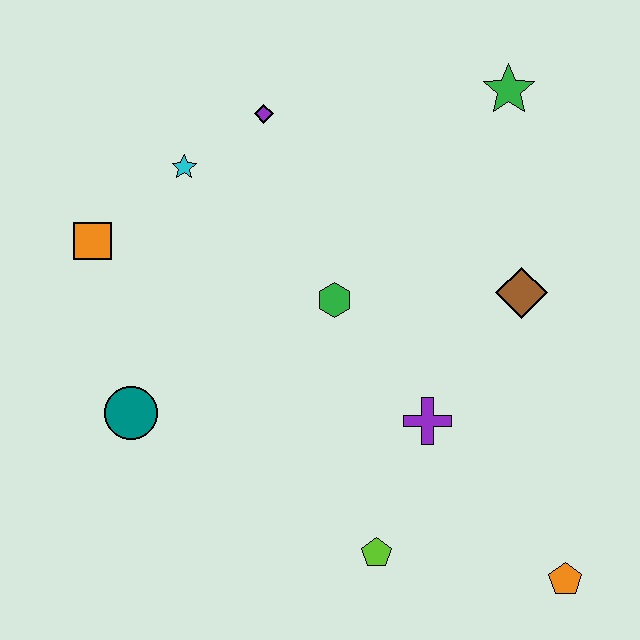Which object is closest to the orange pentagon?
The lime pentagon is closest to the orange pentagon.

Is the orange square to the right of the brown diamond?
No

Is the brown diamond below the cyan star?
Yes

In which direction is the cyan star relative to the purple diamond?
The cyan star is to the left of the purple diamond.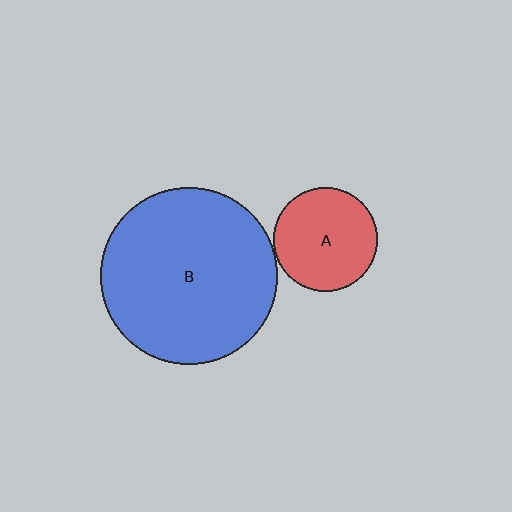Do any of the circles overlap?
No, none of the circles overlap.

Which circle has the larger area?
Circle B (blue).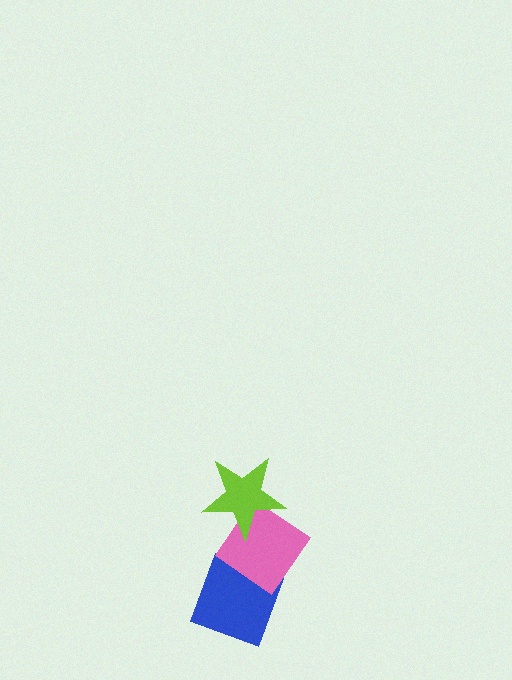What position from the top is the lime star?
The lime star is 1st from the top.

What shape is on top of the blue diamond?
The pink diamond is on top of the blue diamond.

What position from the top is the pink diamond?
The pink diamond is 2nd from the top.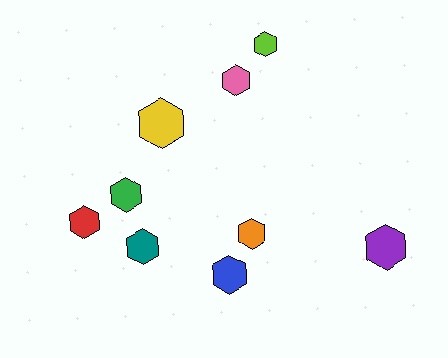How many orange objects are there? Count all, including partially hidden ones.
There is 1 orange object.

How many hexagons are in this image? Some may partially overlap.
There are 9 hexagons.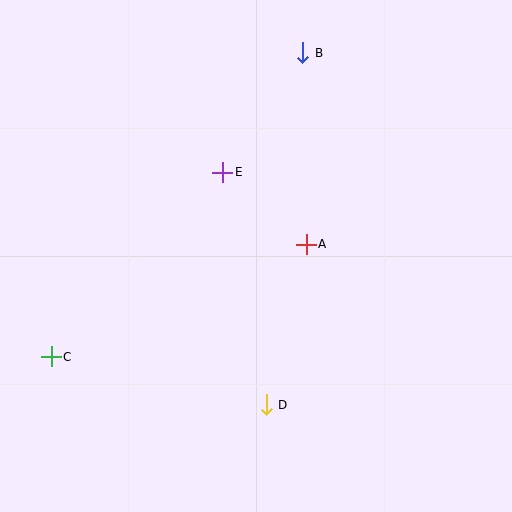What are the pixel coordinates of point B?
Point B is at (303, 53).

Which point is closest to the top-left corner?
Point E is closest to the top-left corner.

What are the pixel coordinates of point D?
Point D is at (266, 405).